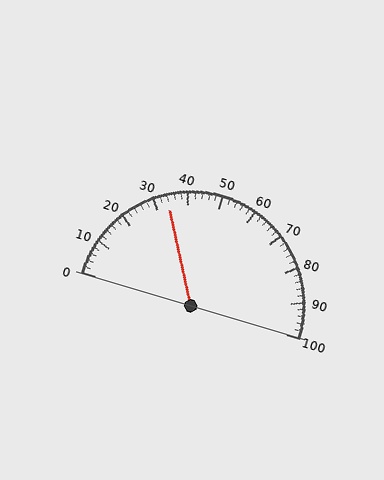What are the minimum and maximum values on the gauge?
The gauge ranges from 0 to 100.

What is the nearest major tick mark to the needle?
The nearest major tick mark is 30.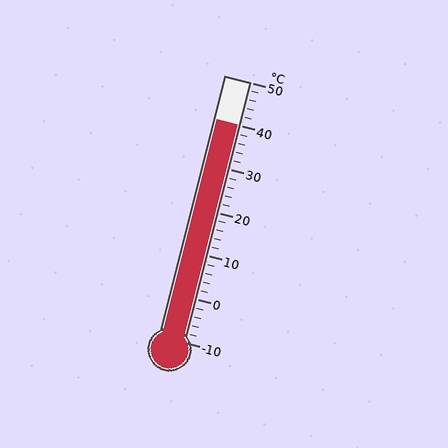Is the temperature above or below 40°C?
The temperature is at 40°C.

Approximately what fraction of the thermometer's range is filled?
The thermometer is filled to approximately 85% of its range.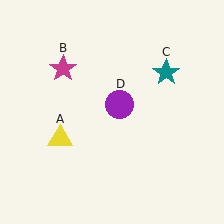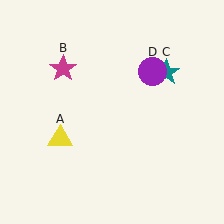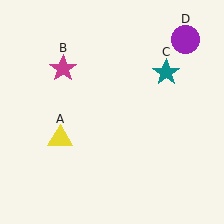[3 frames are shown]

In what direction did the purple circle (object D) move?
The purple circle (object D) moved up and to the right.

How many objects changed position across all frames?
1 object changed position: purple circle (object D).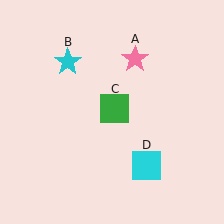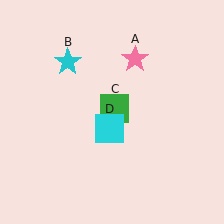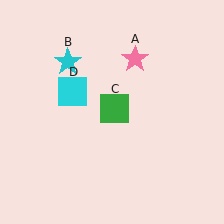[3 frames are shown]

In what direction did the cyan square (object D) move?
The cyan square (object D) moved up and to the left.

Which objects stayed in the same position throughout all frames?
Pink star (object A) and cyan star (object B) and green square (object C) remained stationary.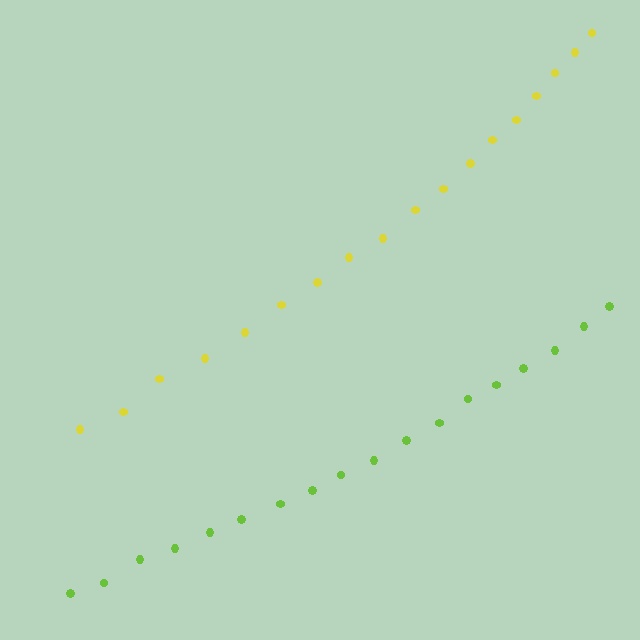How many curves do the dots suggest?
There are 2 distinct paths.